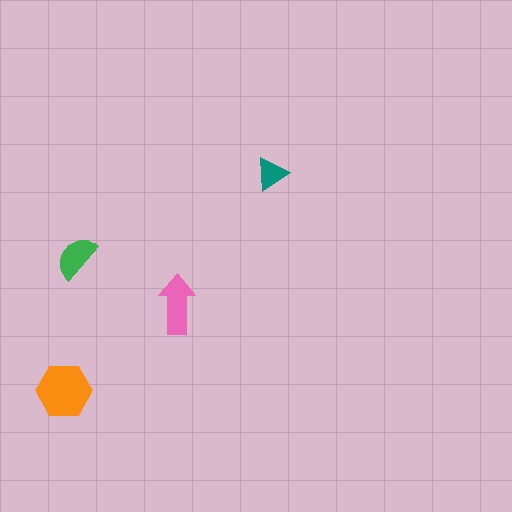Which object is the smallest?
The teal triangle.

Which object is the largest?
The orange hexagon.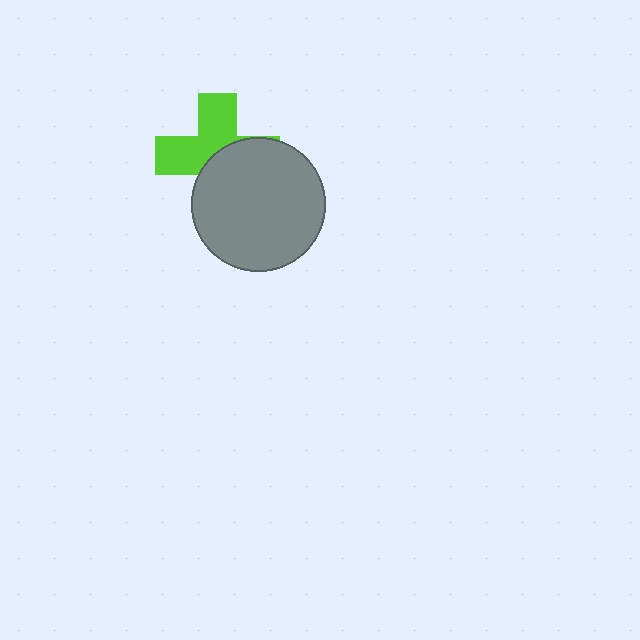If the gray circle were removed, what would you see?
You would see the complete lime cross.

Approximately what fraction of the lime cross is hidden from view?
Roughly 50% of the lime cross is hidden behind the gray circle.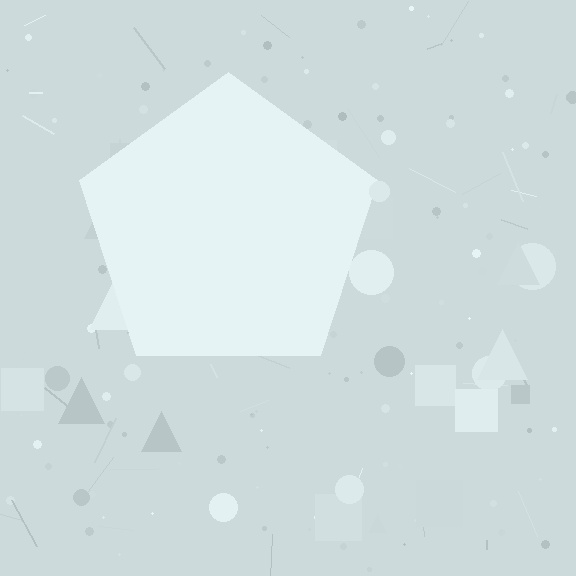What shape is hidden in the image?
A pentagon is hidden in the image.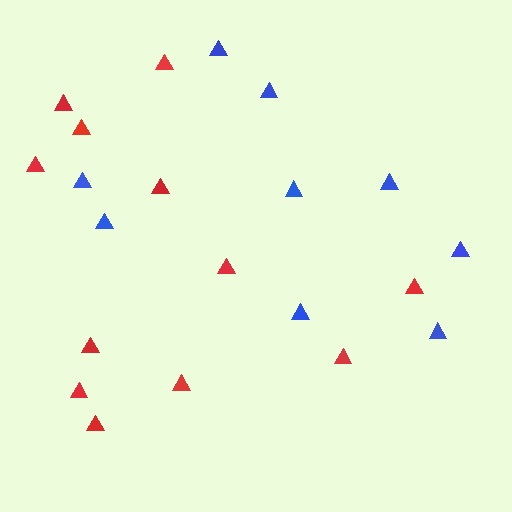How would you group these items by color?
There are 2 groups: one group of red triangles (12) and one group of blue triangles (9).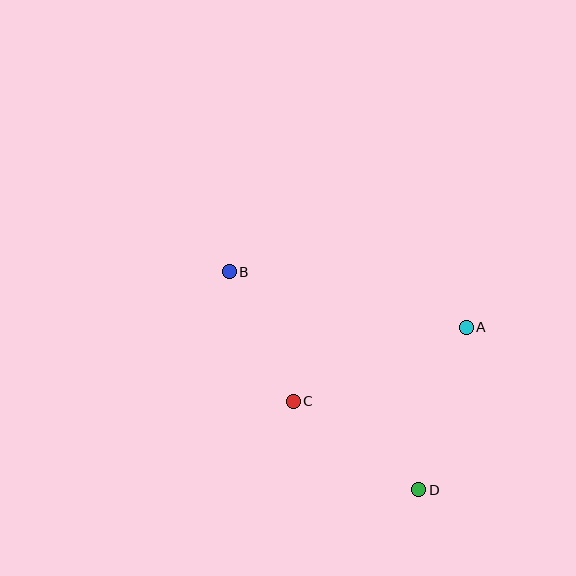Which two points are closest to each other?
Points B and C are closest to each other.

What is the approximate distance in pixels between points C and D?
The distance between C and D is approximately 154 pixels.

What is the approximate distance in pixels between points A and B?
The distance between A and B is approximately 243 pixels.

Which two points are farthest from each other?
Points B and D are farthest from each other.